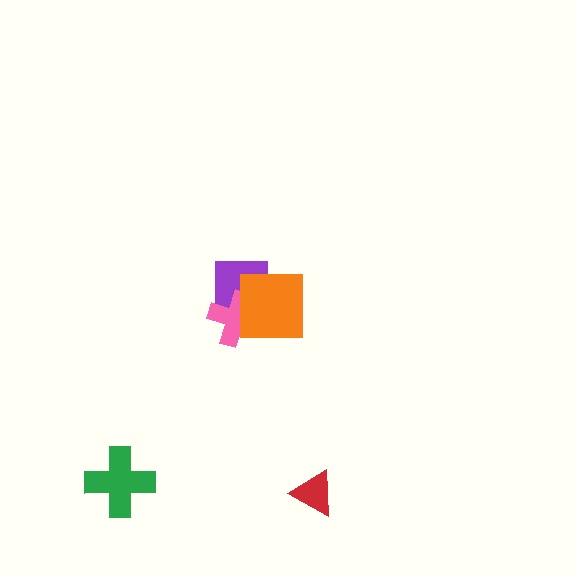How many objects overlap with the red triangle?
0 objects overlap with the red triangle.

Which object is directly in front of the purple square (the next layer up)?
The pink cross is directly in front of the purple square.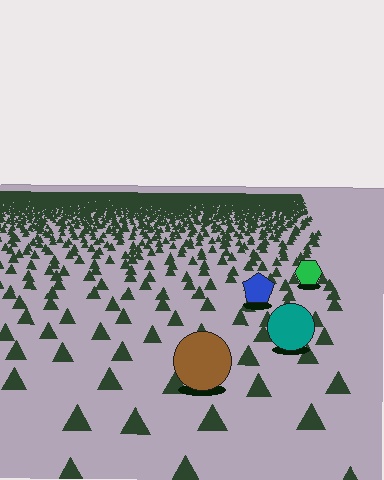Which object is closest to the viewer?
The brown circle is closest. The texture marks near it are larger and more spread out.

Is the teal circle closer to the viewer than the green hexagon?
Yes. The teal circle is closer — you can tell from the texture gradient: the ground texture is coarser near it.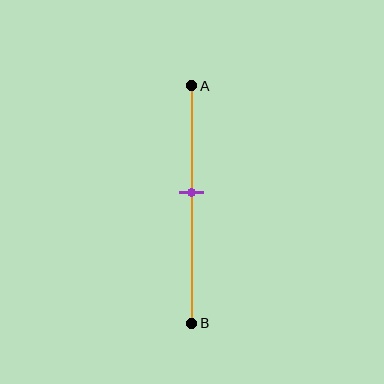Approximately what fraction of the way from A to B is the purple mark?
The purple mark is approximately 45% of the way from A to B.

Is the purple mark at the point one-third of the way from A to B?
No, the mark is at about 45% from A, not at the 33% one-third point.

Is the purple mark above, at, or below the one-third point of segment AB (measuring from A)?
The purple mark is below the one-third point of segment AB.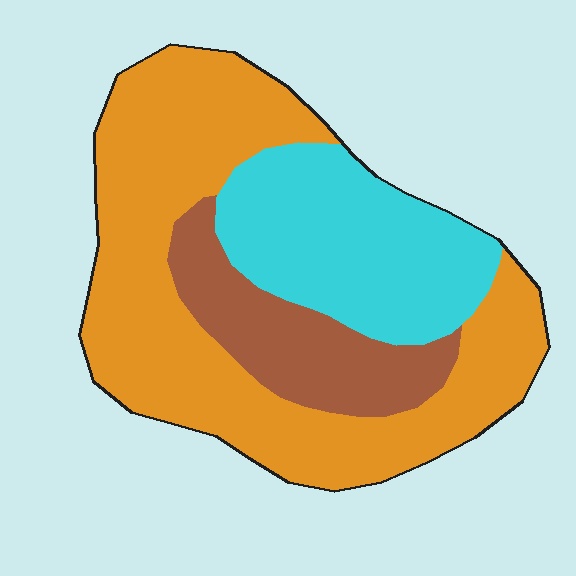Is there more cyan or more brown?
Cyan.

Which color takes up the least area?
Brown, at roughly 20%.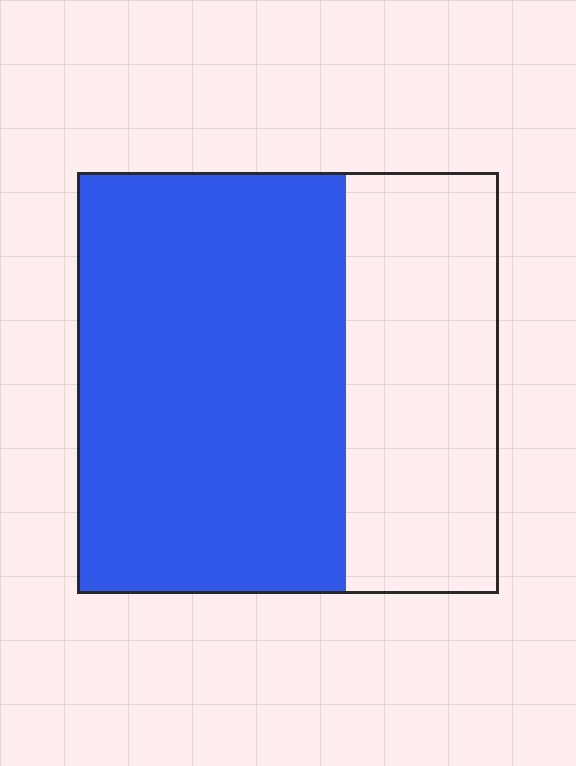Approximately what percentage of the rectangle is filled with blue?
Approximately 65%.